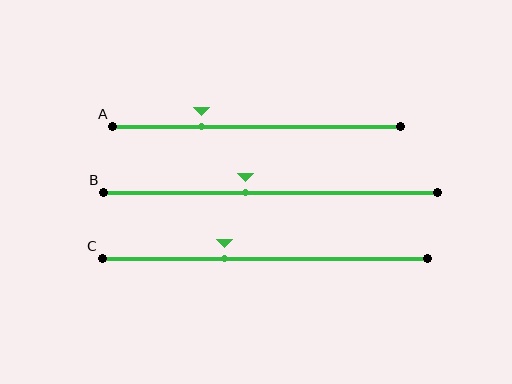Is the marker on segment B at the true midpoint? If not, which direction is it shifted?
No, the marker on segment B is shifted to the left by about 8% of the segment length.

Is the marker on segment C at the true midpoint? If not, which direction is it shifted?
No, the marker on segment C is shifted to the left by about 12% of the segment length.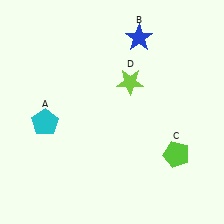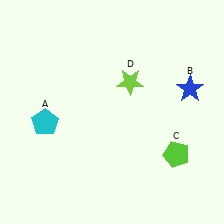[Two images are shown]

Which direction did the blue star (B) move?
The blue star (B) moved right.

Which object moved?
The blue star (B) moved right.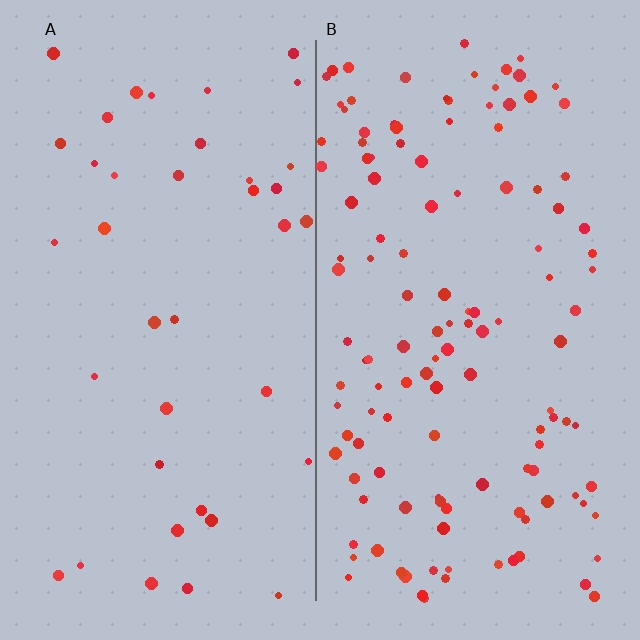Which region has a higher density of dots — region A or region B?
B (the right).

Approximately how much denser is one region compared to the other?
Approximately 3.4× — region B over region A.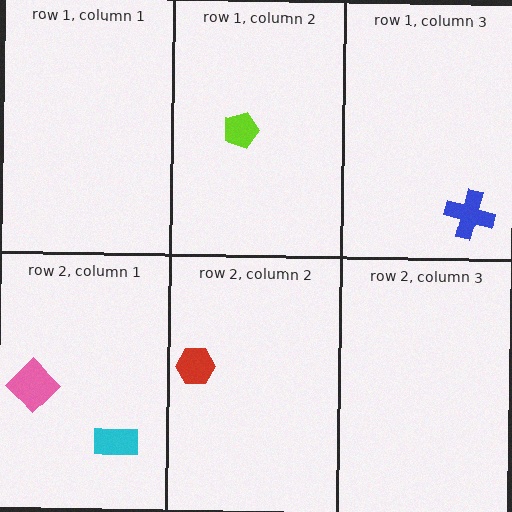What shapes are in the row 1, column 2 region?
The lime pentagon.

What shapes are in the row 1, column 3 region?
The blue cross.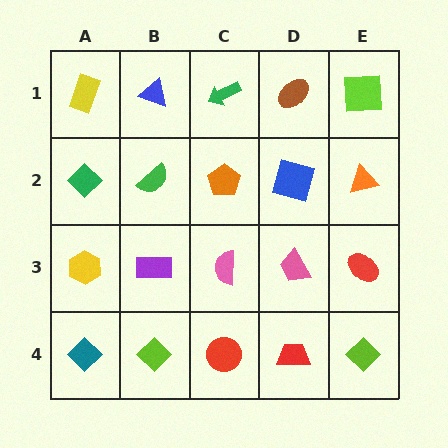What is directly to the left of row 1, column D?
A green arrow.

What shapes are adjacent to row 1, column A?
A green diamond (row 2, column A), a blue triangle (row 1, column B).